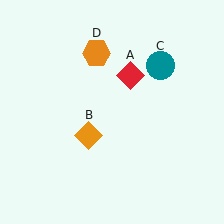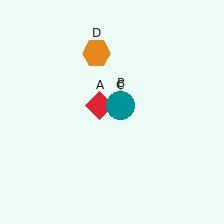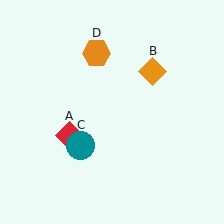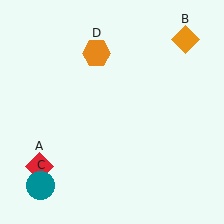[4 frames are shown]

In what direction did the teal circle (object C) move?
The teal circle (object C) moved down and to the left.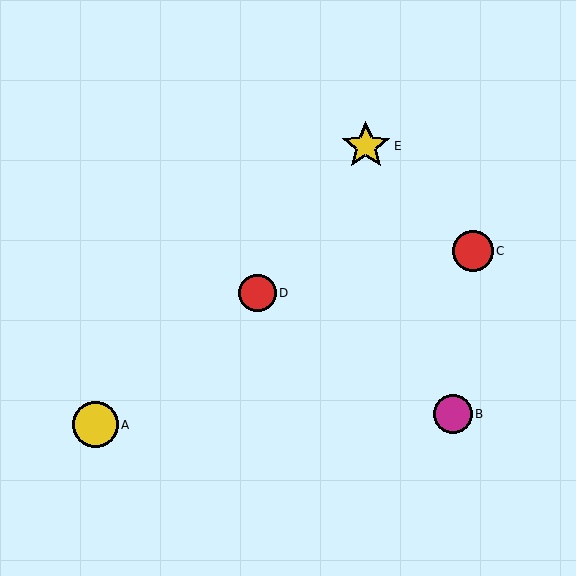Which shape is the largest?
The yellow star (labeled E) is the largest.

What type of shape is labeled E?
Shape E is a yellow star.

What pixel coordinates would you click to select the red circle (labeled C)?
Click at (473, 251) to select the red circle C.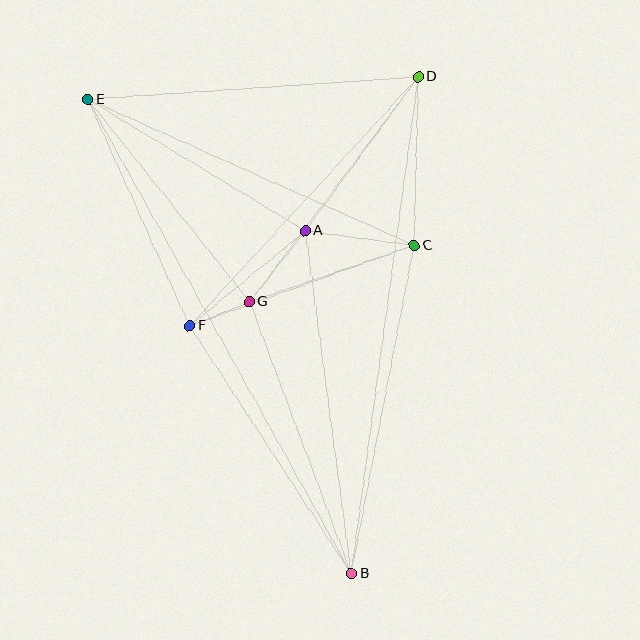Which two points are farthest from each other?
Points B and E are farthest from each other.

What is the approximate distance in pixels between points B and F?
The distance between B and F is approximately 296 pixels.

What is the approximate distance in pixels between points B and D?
The distance between B and D is approximately 501 pixels.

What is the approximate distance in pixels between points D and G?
The distance between D and G is approximately 281 pixels.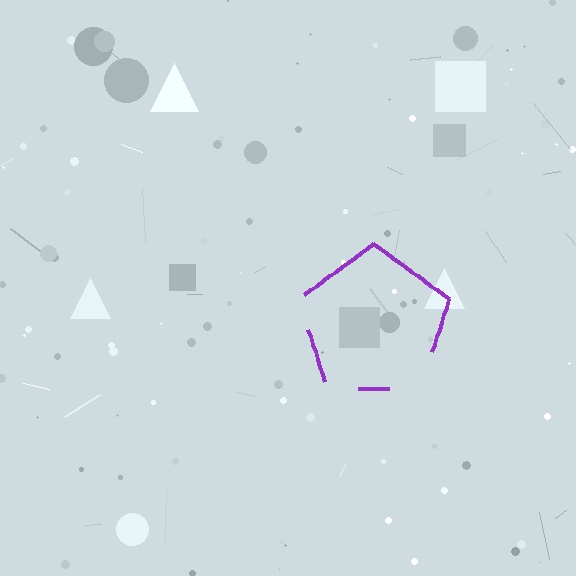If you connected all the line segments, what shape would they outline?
They would outline a pentagon.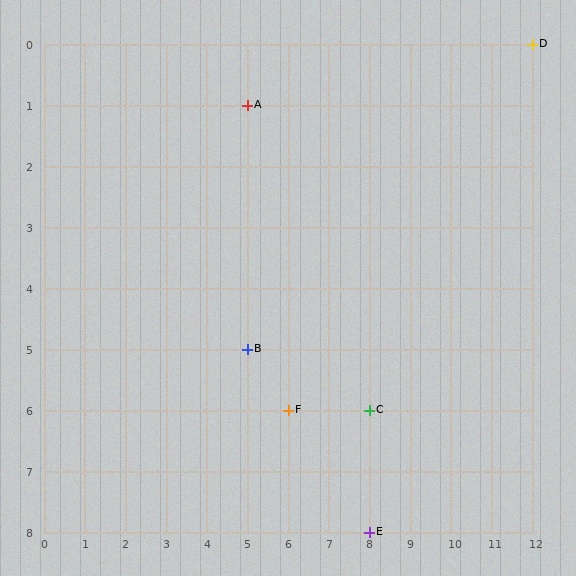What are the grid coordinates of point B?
Point B is at grid coordinates (5, 5).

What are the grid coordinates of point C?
Point C is at grid coordinates (8, 6).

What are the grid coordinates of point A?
Point A is at grid coordinates (5, 1).